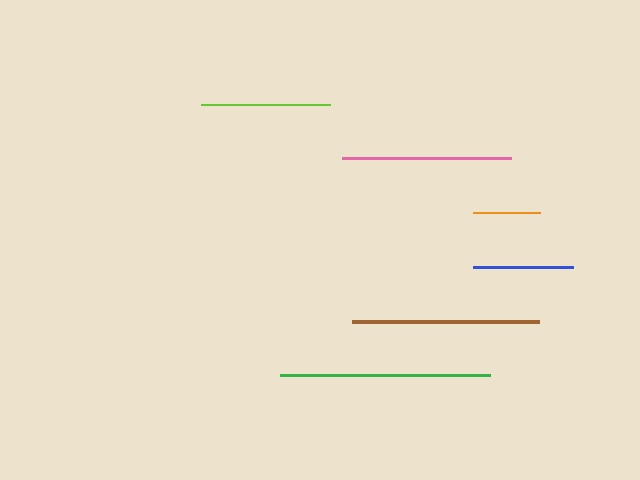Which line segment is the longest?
The green line is the longest at approximately 211 pixels.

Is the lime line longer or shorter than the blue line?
The lime line is longer than the blue line.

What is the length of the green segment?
The green segment is approximately 211 pixels long.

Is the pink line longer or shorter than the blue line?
The pink line is longer than the blue line.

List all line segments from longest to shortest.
From longest to shortest: green, brown, pink, lime, blue, orange.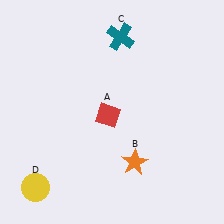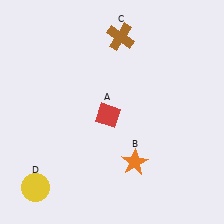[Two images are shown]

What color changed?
The cross (C) changed from teal in Image 1 to brown in Image 2.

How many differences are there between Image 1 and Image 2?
There is 1 difference between the two images.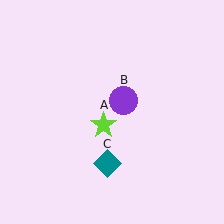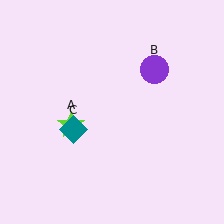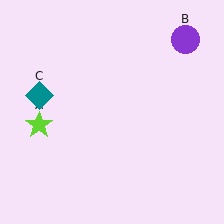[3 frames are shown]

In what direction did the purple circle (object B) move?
The purple circle (object B) moved up and to the right.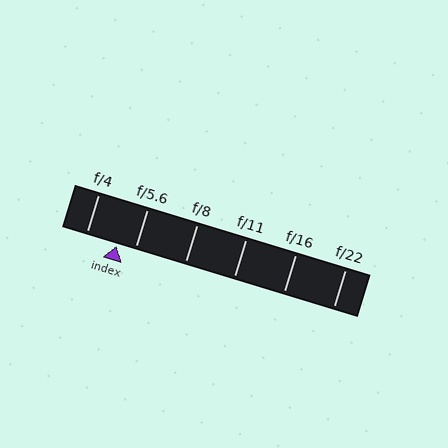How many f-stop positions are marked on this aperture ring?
There are 6 f-stop positions marked.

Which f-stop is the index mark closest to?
The index mark is closest to f/5.6.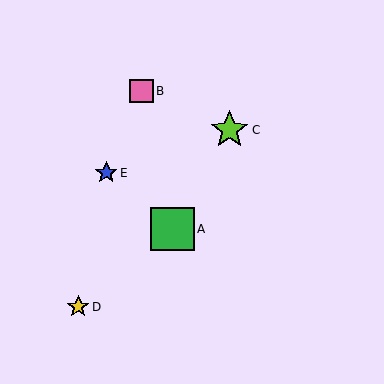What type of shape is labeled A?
Shape A is a green square.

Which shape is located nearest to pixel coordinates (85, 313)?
The yellow star (labeled D) at (78, 307) is nearest to that location.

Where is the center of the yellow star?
The center of the yellow star is at (78, 307).